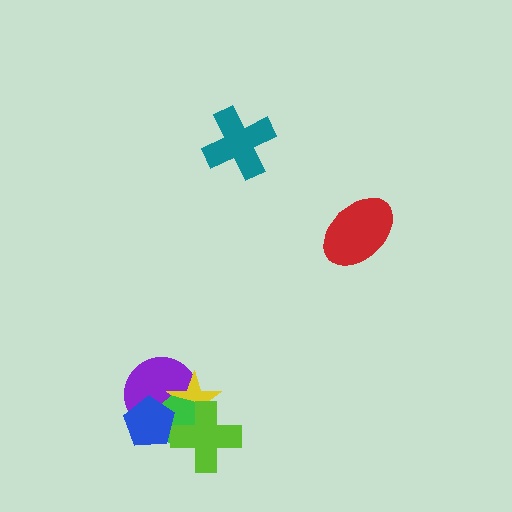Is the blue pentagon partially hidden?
No, no other shape covers it.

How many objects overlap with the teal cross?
0 objects overlap with the teal cross.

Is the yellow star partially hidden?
Yes, it is partially covered by another shape.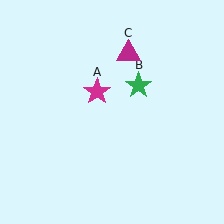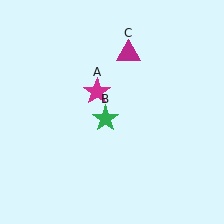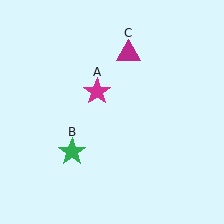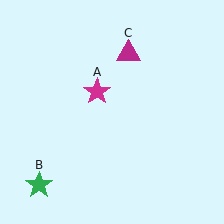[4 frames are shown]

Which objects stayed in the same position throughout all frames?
Magenta star (object A) and magenta triangle (object C) remained stationary.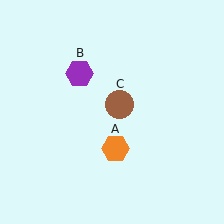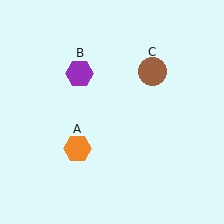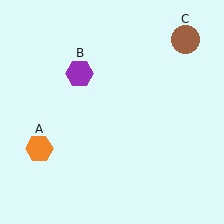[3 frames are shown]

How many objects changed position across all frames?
2 objects changed position: orange hexagon (object A), brown circle (object C).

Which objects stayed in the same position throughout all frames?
Purple hexagon (object B) remained stationary.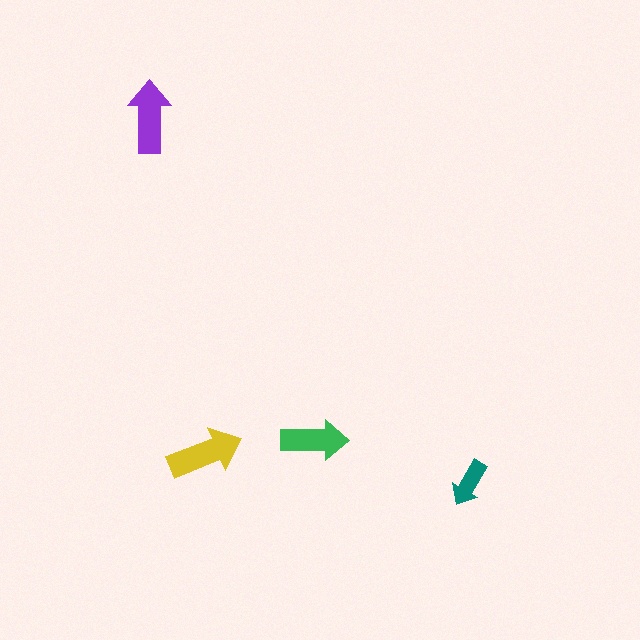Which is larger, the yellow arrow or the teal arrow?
The yellow one.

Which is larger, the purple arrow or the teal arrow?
The purple one.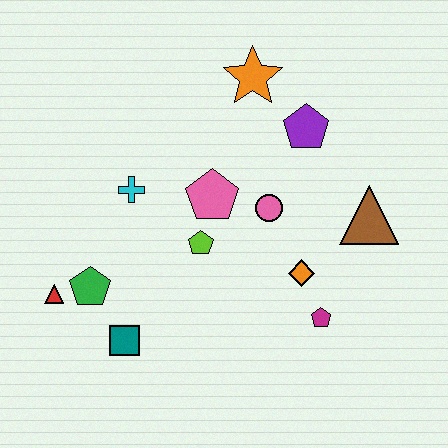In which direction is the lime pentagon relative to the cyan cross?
The lime pentagon is to the right of the cyan cross.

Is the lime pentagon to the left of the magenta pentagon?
Yes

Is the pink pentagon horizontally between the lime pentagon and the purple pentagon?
Yes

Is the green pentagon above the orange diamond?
No